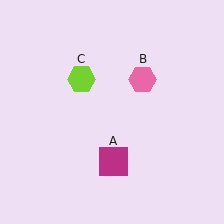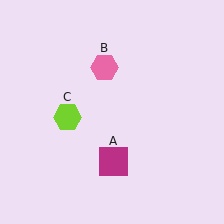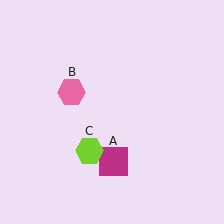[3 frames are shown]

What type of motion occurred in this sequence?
The pink hexagon (object B), lime hexagon (object C) rotated counterclockwise around the center of the scene.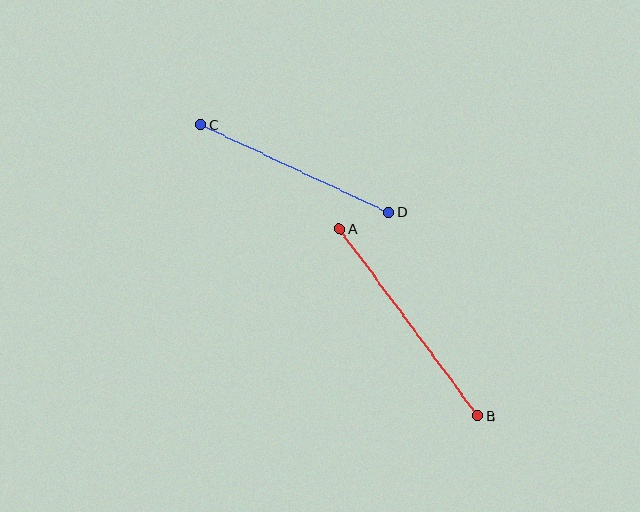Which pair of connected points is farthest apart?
Points A and B are farthest apart.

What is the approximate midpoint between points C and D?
The midpoint is at approximately (295, 168) pixels.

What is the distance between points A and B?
The distance is approximately 233 pixels.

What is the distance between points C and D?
The distance is approximately 207 pixels.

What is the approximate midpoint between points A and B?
The midpoint is at approximately (409, 322) pixels.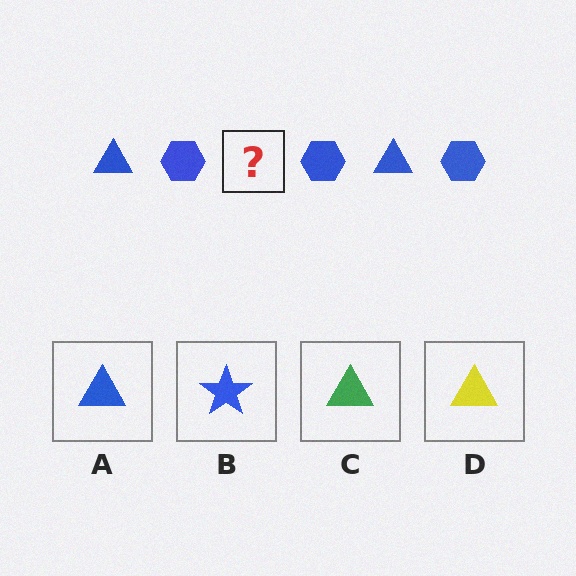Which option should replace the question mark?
Option A.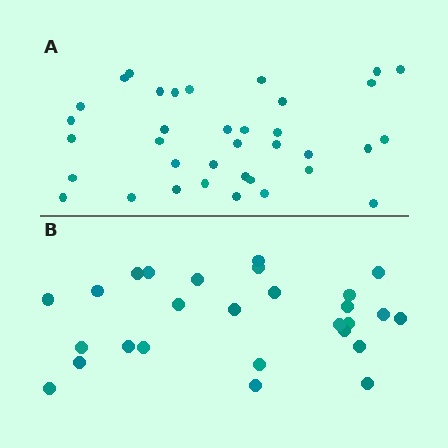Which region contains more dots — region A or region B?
Region A (the top region) has more dots.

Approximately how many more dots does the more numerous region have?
Region A has roughly 8 or so more dots than region B.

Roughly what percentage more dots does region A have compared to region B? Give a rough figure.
About 35% more.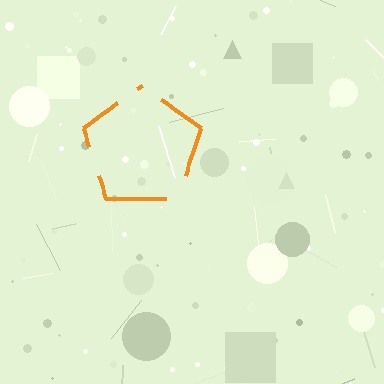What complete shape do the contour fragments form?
The contour fragments form a pentagon.